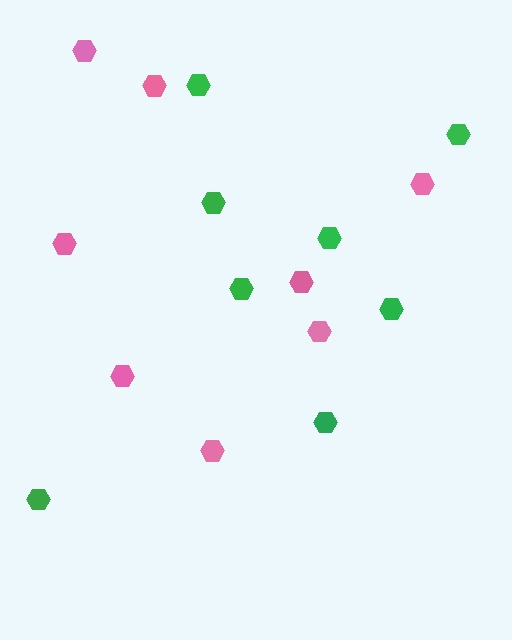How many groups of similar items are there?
There are 2 groups: one group of pink hexagons (8) and one group of green hexagons (8).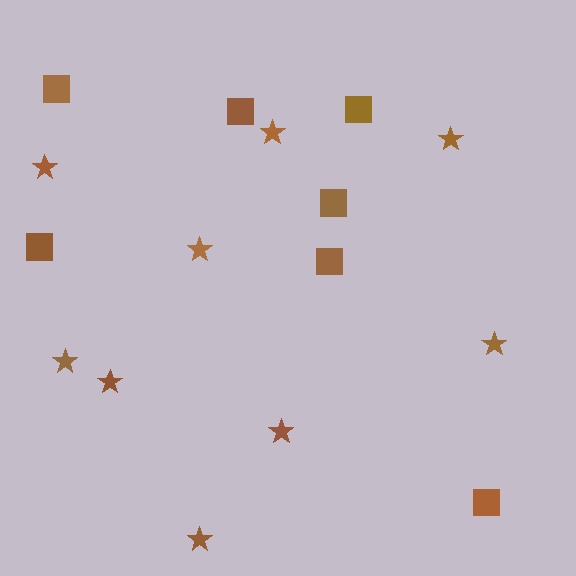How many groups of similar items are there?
There are 2 groups: one group of squares (7) and one group of stars (9).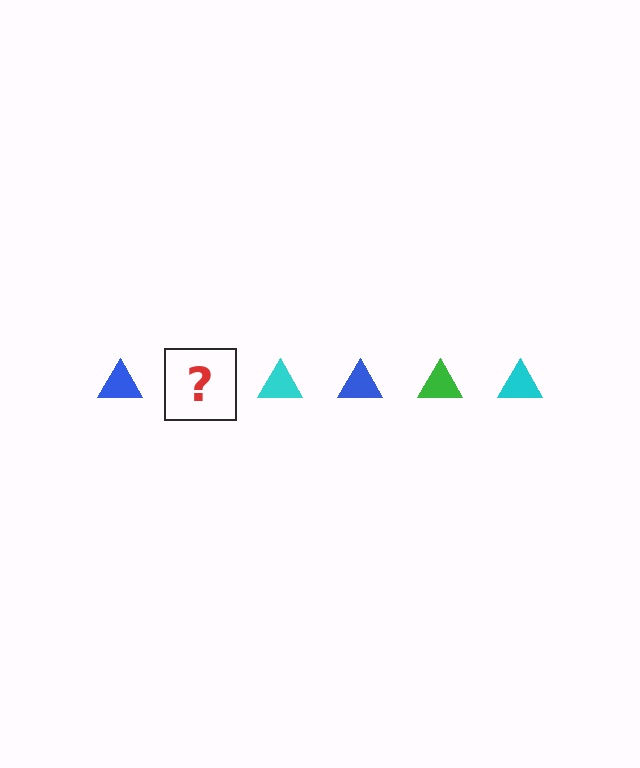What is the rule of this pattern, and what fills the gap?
The rule is that the pattern cycles through blue, green, cyan triangles. The gap should be filled with a green triangle.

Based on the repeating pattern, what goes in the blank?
The blank should be a green triangle.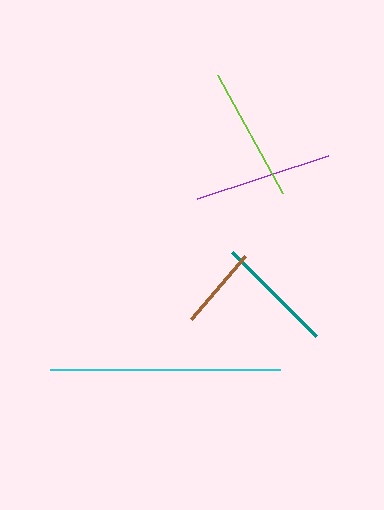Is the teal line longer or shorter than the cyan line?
The cyan line is longer than the teal line.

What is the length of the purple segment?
The purple segment is approximately 138 pixels long.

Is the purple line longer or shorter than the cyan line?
The cyan line is longer than the purple line.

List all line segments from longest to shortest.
From longest to shortest: cyan, purple, lime, teal, brown.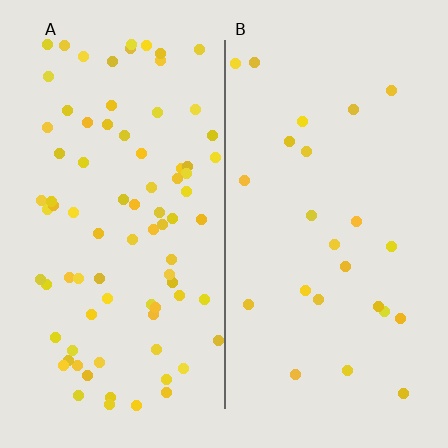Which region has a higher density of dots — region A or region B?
A (the left).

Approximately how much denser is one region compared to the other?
Approximately 3.4× — region A over region B.